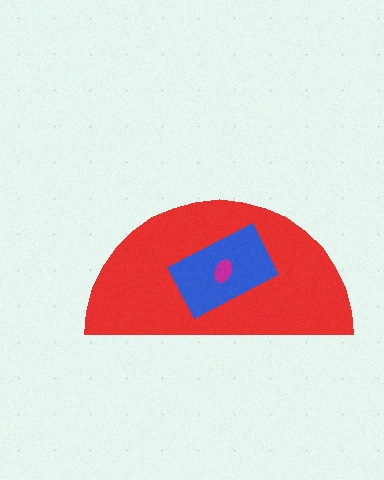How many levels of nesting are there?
3.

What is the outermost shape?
The red semicircle.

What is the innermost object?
The magenta ellipse.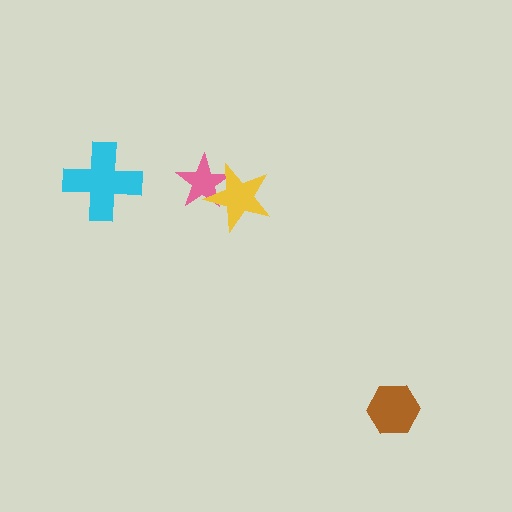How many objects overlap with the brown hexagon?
0 objects overlap with the brown hexagon.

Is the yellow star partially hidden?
No, no other shape covers it.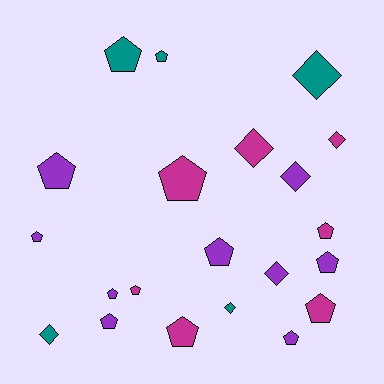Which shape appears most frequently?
Pentagon, with 14 objects.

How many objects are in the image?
There are 21 objects.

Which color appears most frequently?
Purple, with 9 objects.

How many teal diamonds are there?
There are 3 teal diamonds.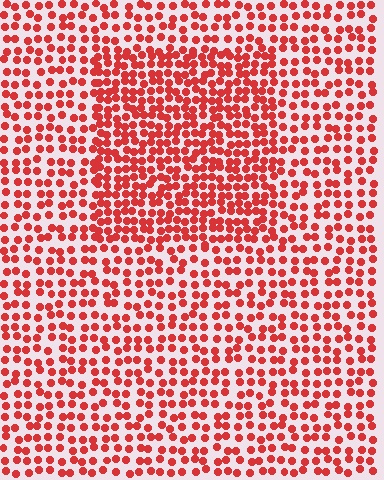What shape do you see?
I see a rectangle.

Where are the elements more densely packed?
The elements are more densely packed inside the rectangle boundary.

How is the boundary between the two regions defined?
The boundary is defined by a change in element density (approximately 1.6x ratio). All elements are the same color, size, and shape.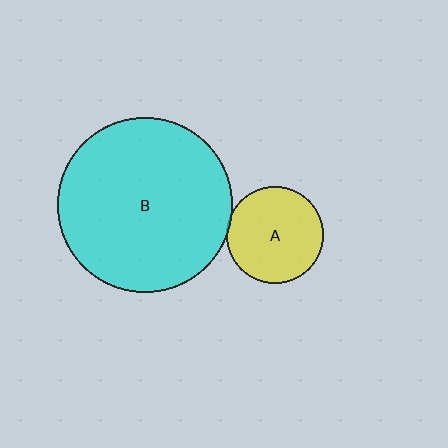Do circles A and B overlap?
Yes.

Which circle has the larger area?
Circle B (cyan).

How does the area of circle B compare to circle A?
Approximately 3.2 times.